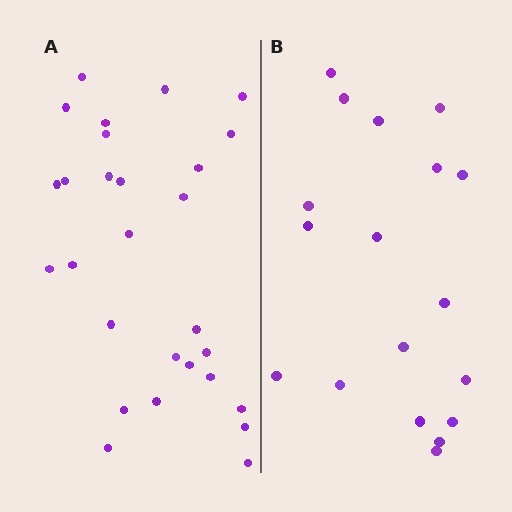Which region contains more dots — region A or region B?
Region A (the left region) has more dots.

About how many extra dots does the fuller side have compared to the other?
Region A has roughly 10 or so more dots than region B.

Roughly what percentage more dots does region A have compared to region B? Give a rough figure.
About 55% more.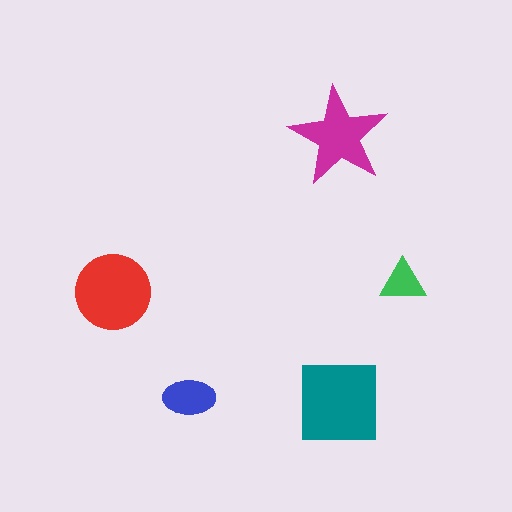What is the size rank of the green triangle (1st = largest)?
5th.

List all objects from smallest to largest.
The green triangle, the blue ellipse, the magenta star, the red circle, the teal square.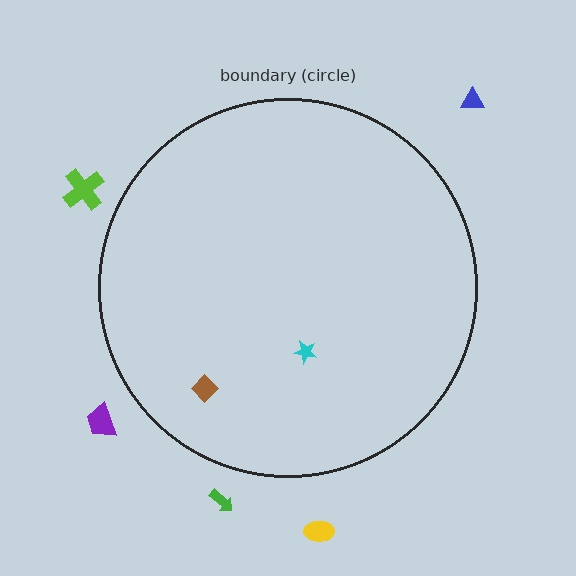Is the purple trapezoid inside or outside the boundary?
Outside.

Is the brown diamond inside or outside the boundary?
Inside.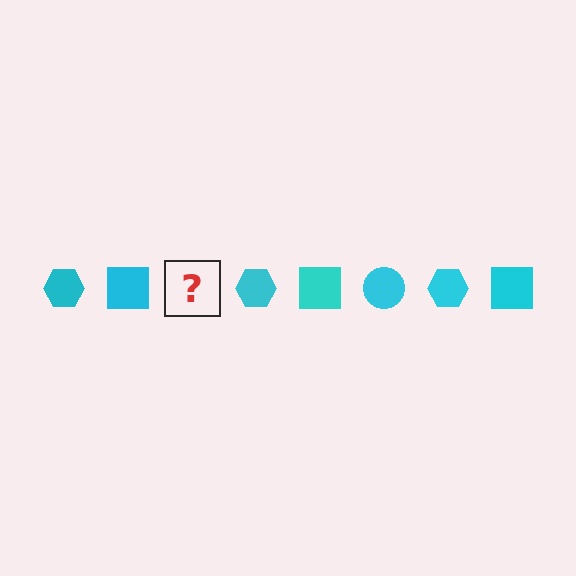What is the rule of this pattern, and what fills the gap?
The rule is that the pattern cycles through hexagon, square, circle shapes in cyan. The gap should be filled with a cyan circle.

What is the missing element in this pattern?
The missing element is a cyan circle.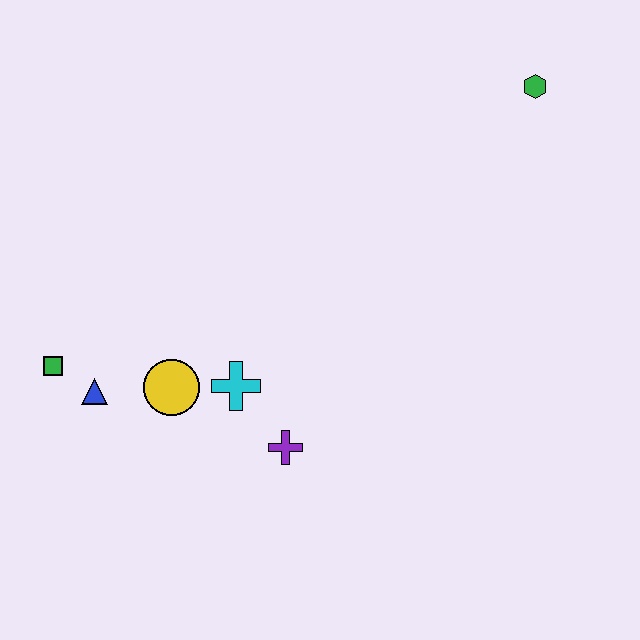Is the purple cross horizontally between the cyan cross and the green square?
No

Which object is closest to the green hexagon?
The cyan cross is closest to the green hexagon.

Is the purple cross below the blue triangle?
Yes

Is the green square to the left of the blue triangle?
Yes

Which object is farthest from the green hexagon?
The green square is farthest from the green hexagon.